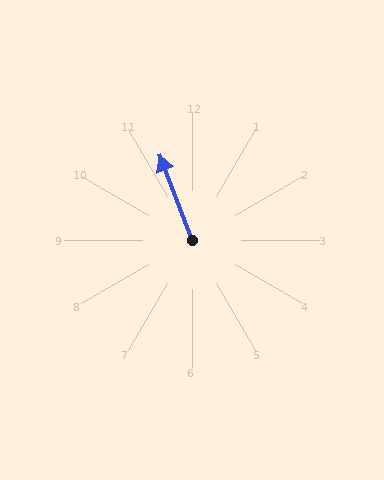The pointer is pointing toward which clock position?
Roughly 11 o'clock.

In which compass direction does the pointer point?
North.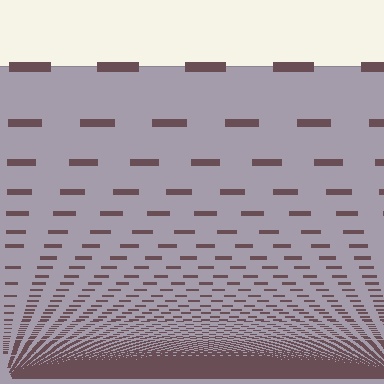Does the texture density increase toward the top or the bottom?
Density increases toward the bottom.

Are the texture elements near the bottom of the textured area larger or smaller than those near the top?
Smaller. The gradient is inverted — elements near the bottom are smaller and denser.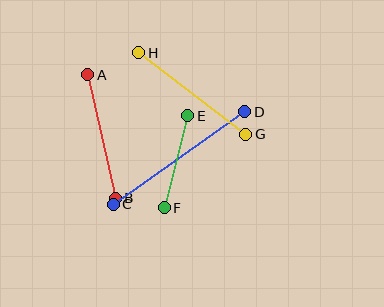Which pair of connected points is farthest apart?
Points C and D are farthest apart.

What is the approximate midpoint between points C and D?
The midpoint is at approximately (179, 158) pixels.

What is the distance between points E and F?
The distance is approximately 95 pixels.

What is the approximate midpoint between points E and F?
The midpoint is at approximately (176, 162) pixels.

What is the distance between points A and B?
The distance is approximately 127 pixels.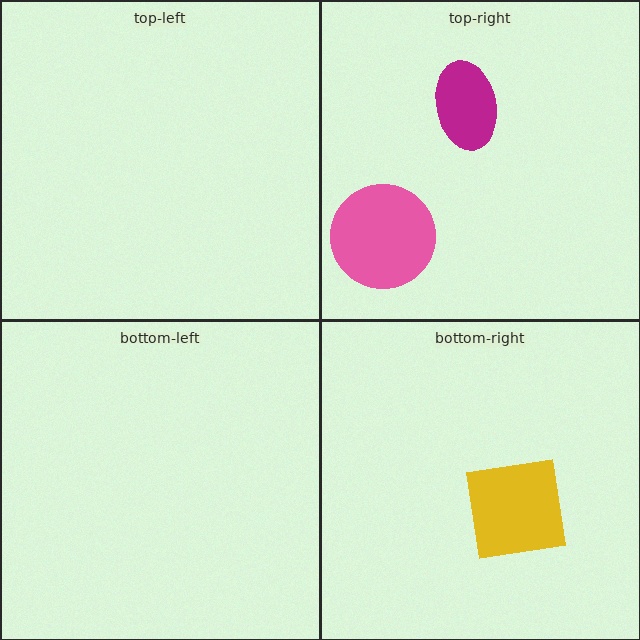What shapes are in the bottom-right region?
The yellow square.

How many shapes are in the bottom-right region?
1.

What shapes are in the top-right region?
The magenta ellipse, the pink circle.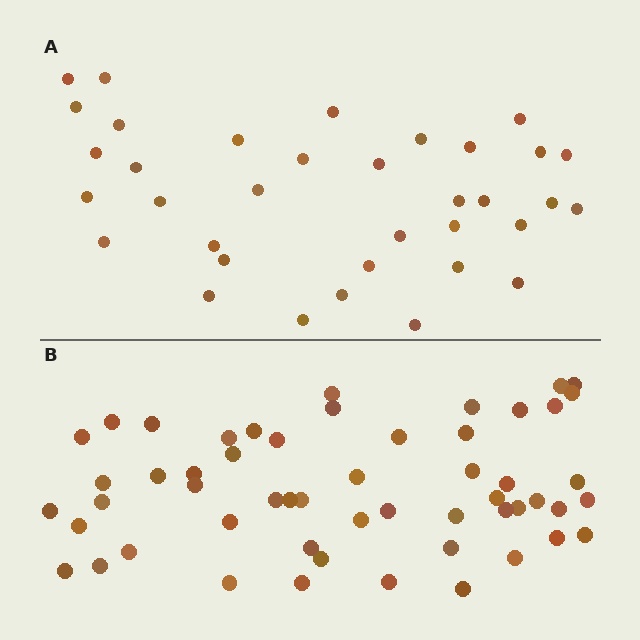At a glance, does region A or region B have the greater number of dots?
Region B (the bottom region) has more dots.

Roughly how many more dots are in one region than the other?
Region B has approximately 20 more dots than region A.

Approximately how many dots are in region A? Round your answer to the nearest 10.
About 40 dots. (The exact count is 35, which rounds to 40.)